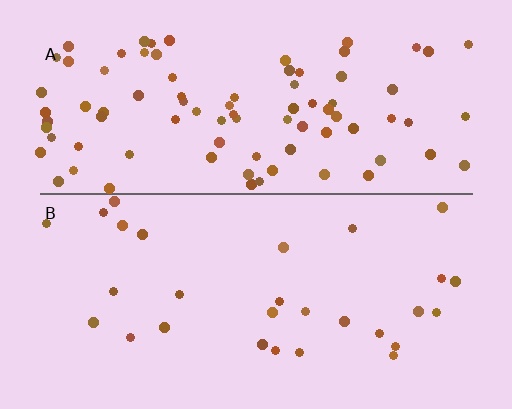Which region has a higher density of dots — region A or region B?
A (the top).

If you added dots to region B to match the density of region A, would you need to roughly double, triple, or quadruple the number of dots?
Approximately triple.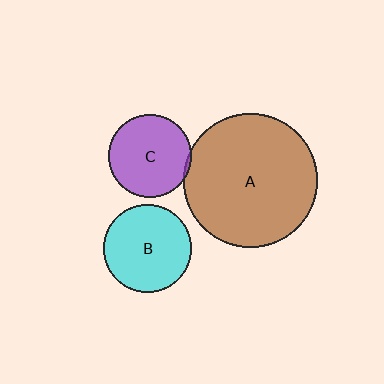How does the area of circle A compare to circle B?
Approximately 2.3 times.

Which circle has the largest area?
Circle A (brown).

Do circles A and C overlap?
Yes.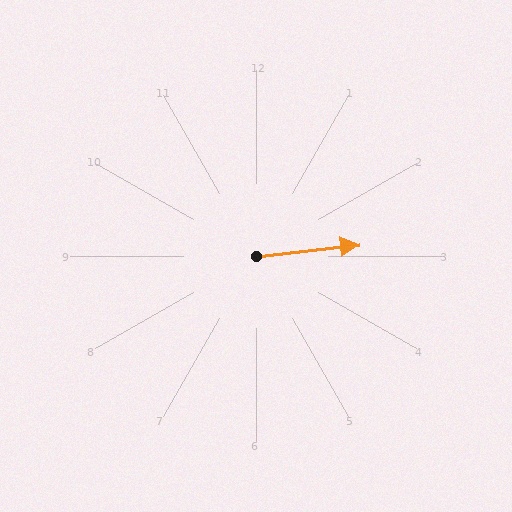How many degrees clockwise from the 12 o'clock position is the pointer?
Approximately 84 degrees.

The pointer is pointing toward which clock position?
Roughly 3 o'clock.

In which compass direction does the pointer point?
East.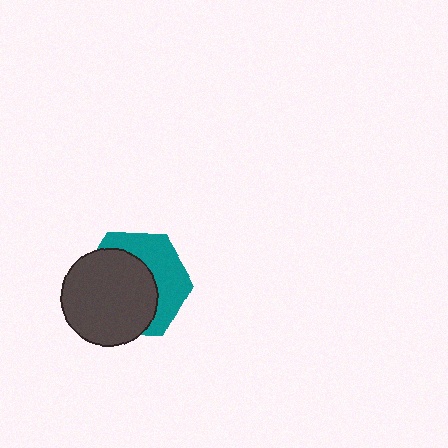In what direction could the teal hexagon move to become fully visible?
The teal hexagon could move toward the upper-right. That would shift it out from behind the dark gray circle entirely.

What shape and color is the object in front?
The object in front is a dark gray circle.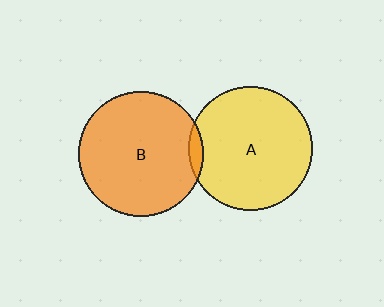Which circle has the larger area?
Circle B (orange).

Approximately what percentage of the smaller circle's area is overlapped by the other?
Approximately 5%.